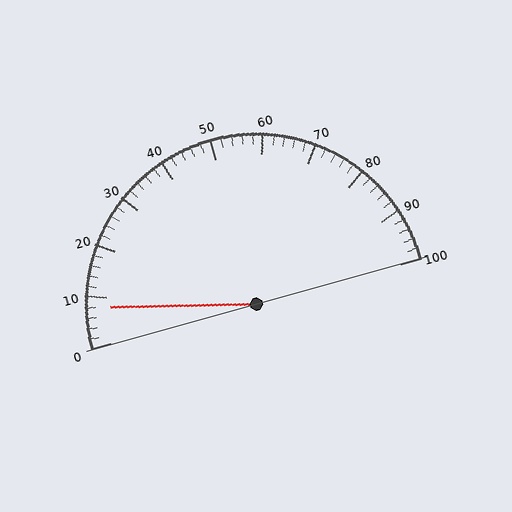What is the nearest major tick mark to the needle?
The nearest major tick mark is 10.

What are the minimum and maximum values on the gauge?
The gauge ranges from 0 to 100.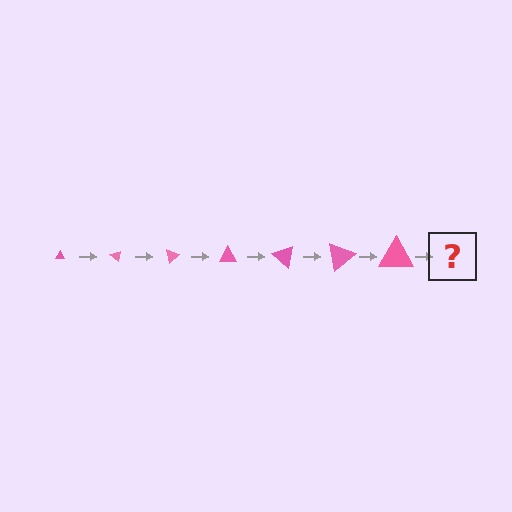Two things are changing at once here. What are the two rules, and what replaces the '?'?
The two rules are that the triangle grows larger each step and it rotates 40 degrees each step. The '?' should be a triangle, larger than the previous one and rotated 280 degrees from the start.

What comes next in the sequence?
The next element should be a triangle, larger than the previous one and rotated 280 degrees from the start.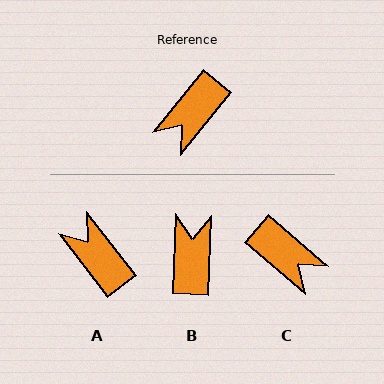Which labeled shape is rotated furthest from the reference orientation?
B, about 144 degrees away.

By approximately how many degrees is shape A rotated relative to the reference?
Approximately 103 degrees clockwise.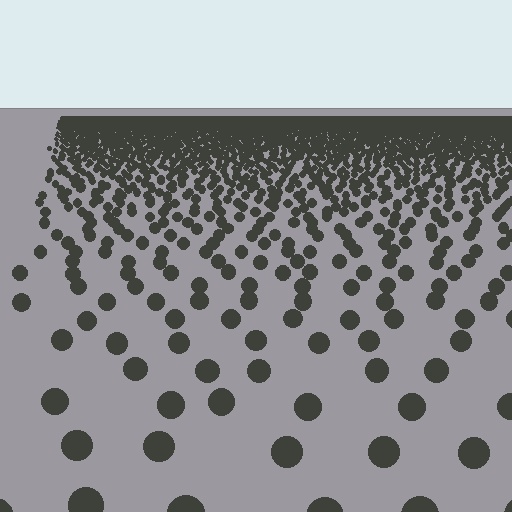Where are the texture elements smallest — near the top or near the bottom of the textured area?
Near the top.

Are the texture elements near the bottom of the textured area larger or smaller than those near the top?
Larger. Near the bottom, elements are closer to the viewer and appear at a bigger on-screen size.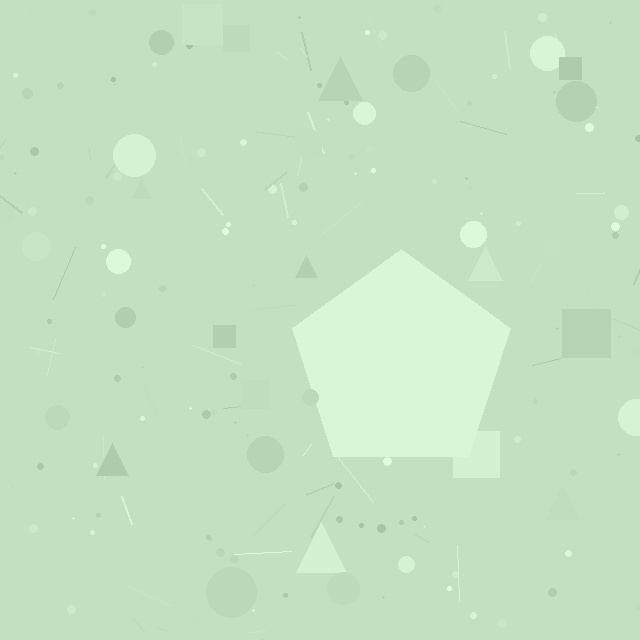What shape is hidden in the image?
A pentagon is hidden in the image.